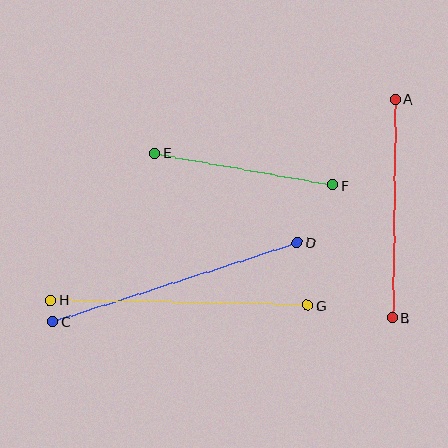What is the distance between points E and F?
The distance is approximately 181 pixels.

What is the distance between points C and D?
The distance is approximately 257 pixels.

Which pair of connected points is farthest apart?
Points G and H are farthest apart.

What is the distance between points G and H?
The distance is approximately 257 pixels.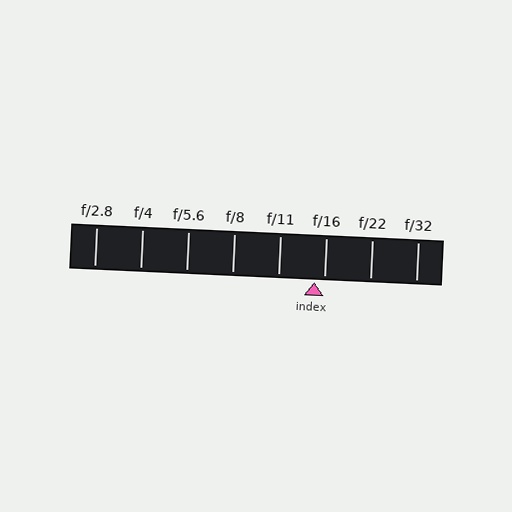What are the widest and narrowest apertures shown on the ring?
The widest aperture shown is f/2.8 and the narrowest is f/32.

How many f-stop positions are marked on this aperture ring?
There are 8 f-stop positions marked.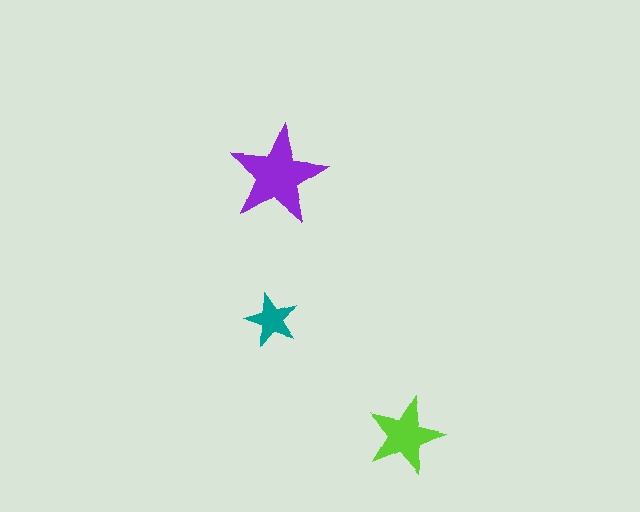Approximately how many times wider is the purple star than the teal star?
About 2 times wider.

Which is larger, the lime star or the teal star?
The lime one.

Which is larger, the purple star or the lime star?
The purple one.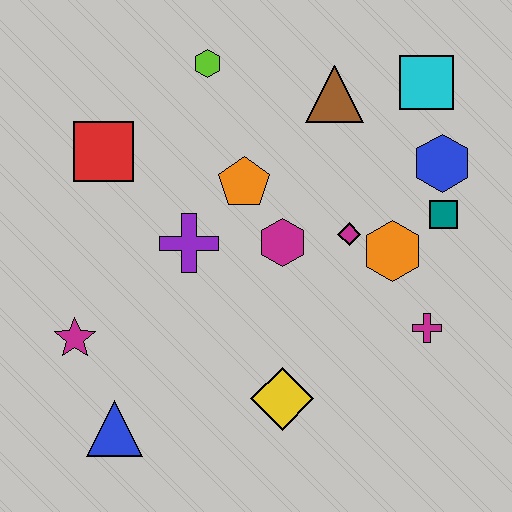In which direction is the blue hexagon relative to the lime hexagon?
The blue hexagon is to the right of the lime hexagon.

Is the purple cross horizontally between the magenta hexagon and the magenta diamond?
No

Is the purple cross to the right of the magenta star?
Yes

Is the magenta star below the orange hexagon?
Yes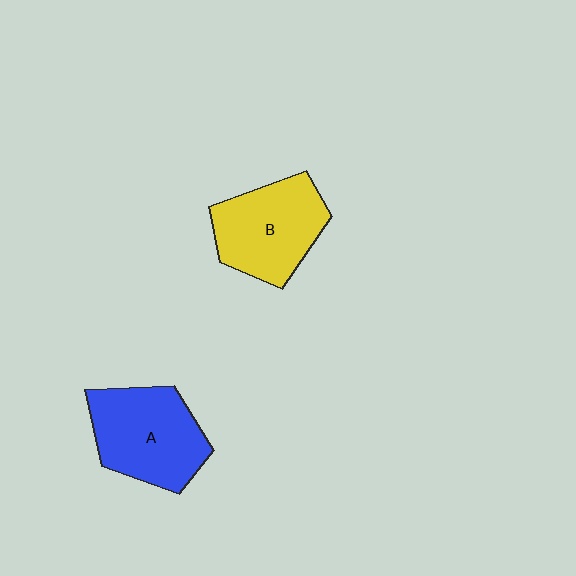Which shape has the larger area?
Shape A (blue).